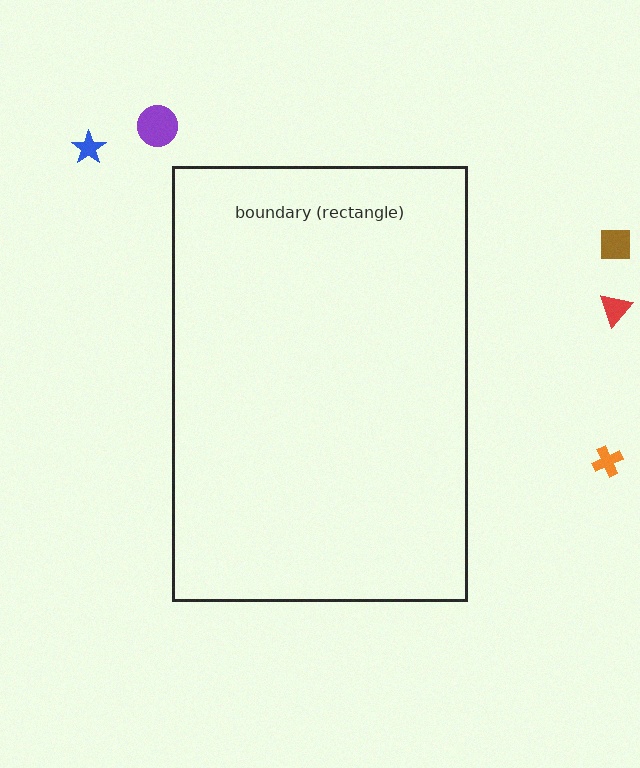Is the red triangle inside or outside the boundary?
Outside.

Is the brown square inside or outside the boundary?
Outside.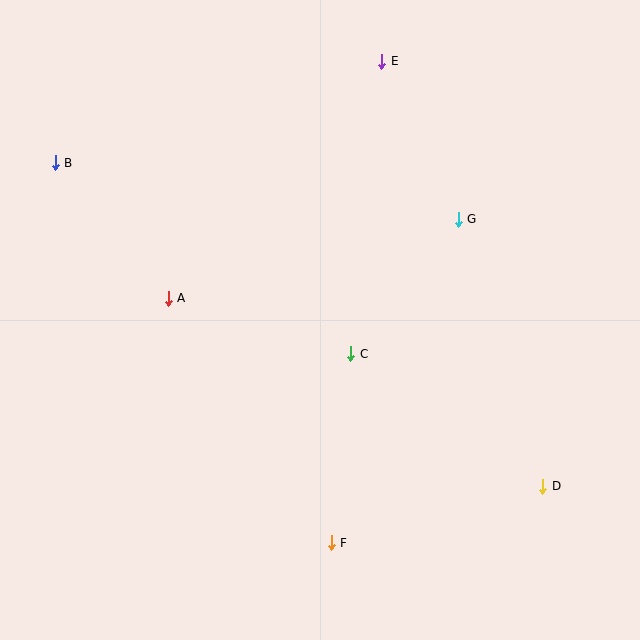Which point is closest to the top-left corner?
Point B is closest to the top-left corner.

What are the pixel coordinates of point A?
Point A is at (168, 298).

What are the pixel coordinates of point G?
Point G is at (458, 219).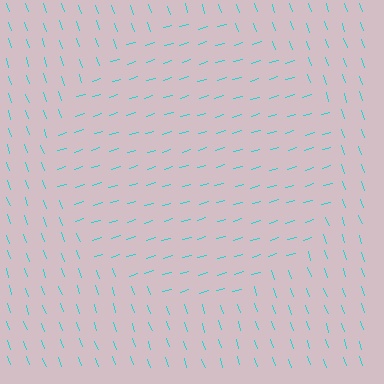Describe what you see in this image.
The image is filled with small cyan line segments. A circle region in the image has lines oriented differently from the surrounding lines, creating a visible texture boundary.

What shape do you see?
I see a circle.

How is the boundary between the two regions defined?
The boundary is defined purely by a change in line orientation (approximately 88 degrees difference). All lines are the same color and thickness.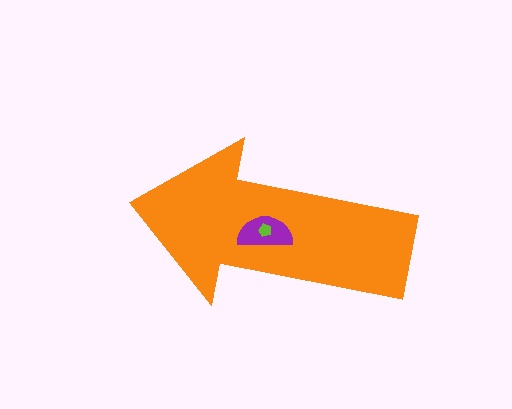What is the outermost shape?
The orange arrow.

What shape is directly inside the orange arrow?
The purple semicircle.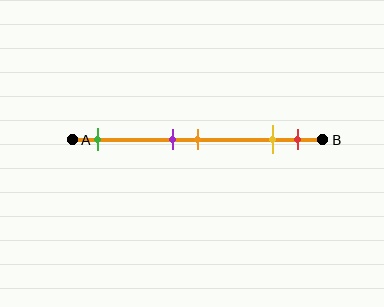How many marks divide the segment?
There are 5 marks dividing the segment.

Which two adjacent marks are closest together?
The purple and orange marks are the closest adjacent pair.